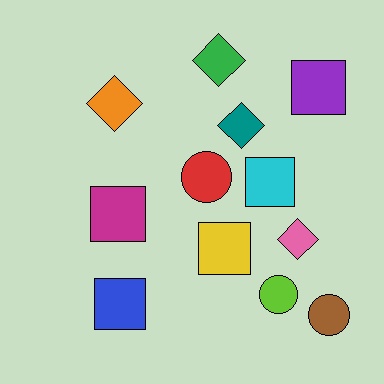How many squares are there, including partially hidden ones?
There are 5 squares.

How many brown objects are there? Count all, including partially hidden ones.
There is 1 brown object.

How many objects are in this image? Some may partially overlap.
There are 12 objects.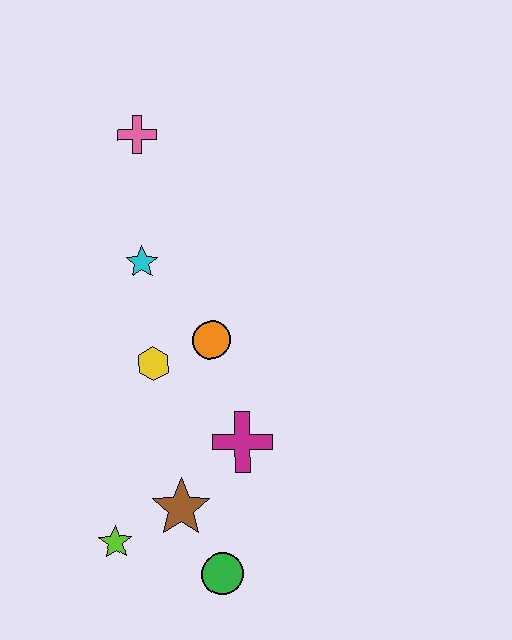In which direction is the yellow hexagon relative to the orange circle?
The yellow hexagon is to the left of the orange circle.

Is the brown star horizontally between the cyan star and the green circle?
Yes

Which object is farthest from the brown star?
The pink cross is farthest from the brown star.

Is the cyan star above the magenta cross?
Yes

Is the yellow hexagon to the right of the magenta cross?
No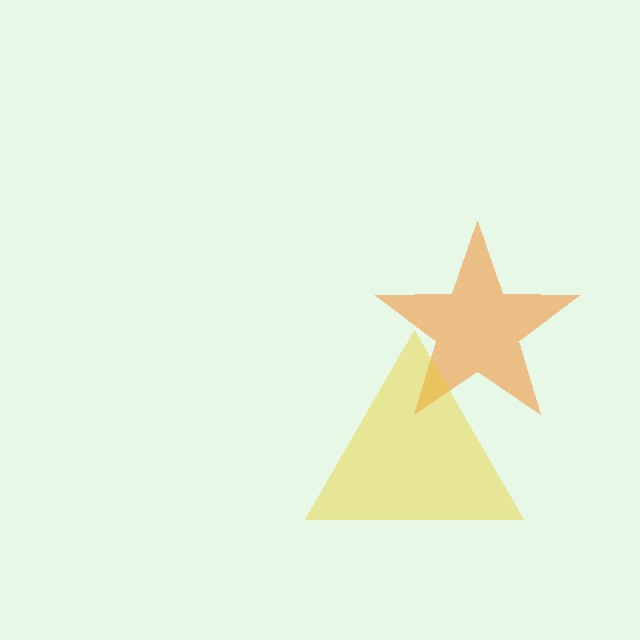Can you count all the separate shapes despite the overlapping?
Yes, there are 2 separate shapes.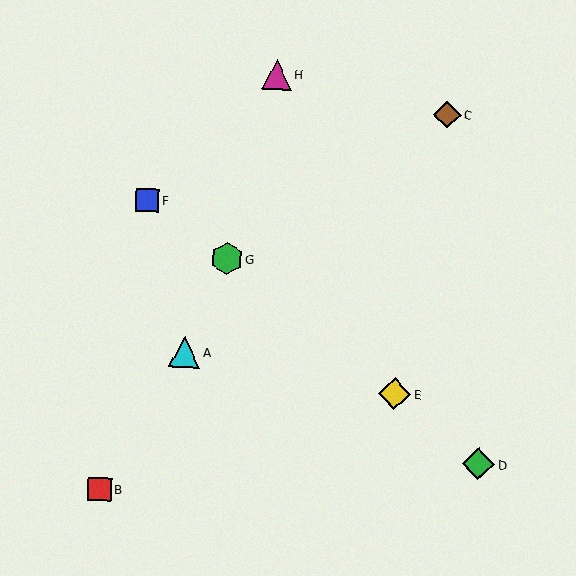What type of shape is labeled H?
Shape H is a magenta triangle.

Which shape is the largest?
The green hexagon (labeled G) is the largest.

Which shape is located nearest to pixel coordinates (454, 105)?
The brown diamond (labeled C) at (447, 115) is nearest to that location.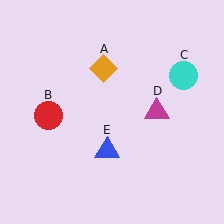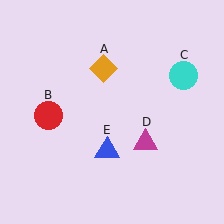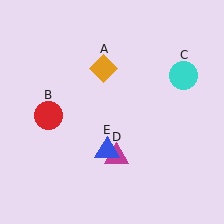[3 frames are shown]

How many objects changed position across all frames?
1 object changed position: magenta triangle (object D).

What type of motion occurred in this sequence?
The magenta triangle (object D) rotated clockwise around the center of the scene.